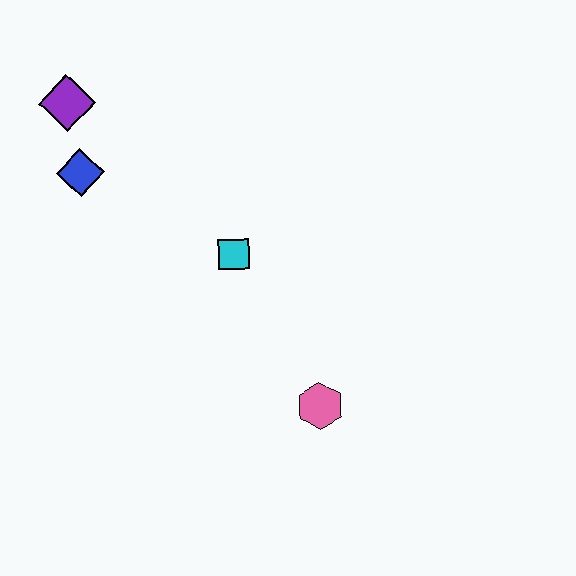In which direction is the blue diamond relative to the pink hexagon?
The blue diamond is above the pink hexagon.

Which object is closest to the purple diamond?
The blue diamond is closest to the purple diamond.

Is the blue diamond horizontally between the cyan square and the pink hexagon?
No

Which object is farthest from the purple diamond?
The pink hexagon is farthest from the purple diamond.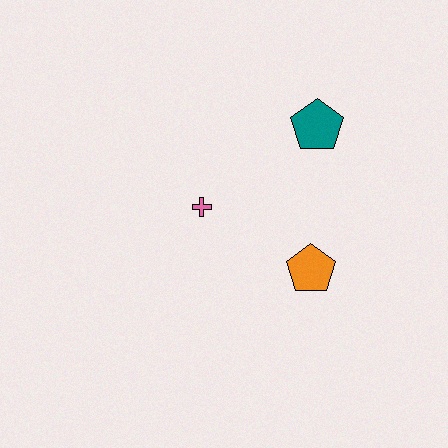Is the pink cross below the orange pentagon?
No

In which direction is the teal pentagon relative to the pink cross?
The teal pentagon is to the right of the pink cross.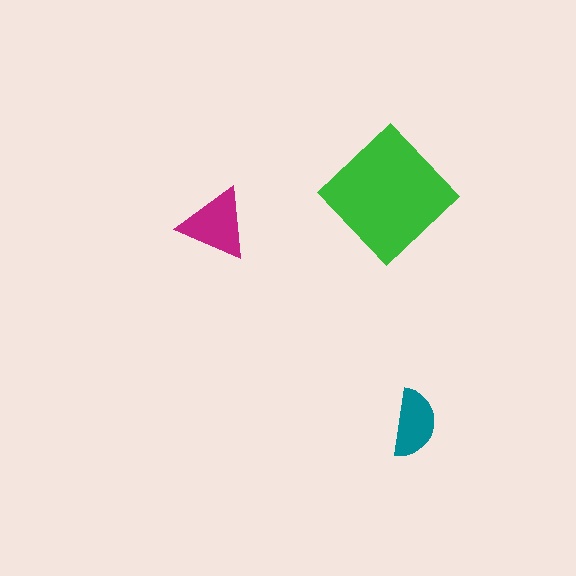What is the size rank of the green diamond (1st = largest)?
1st.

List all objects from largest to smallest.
The green diamond, the magenta triangle, the teal semicircle.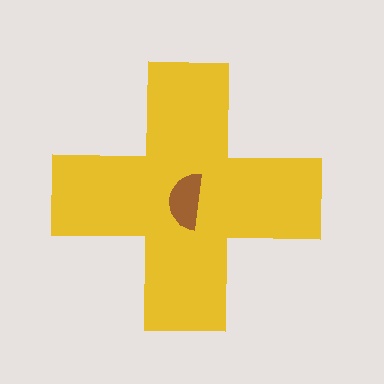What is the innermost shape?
The brown semicircle.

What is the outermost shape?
The yellow cross.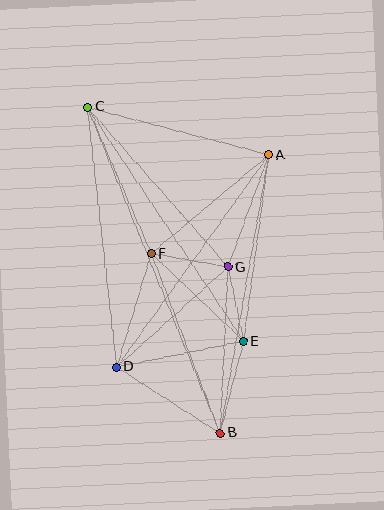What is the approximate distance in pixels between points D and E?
The distance between D and E is approximately 129 pixels.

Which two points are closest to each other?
Points E and G are closest to each other.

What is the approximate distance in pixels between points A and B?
The distance between A and B is approximately 282 pixels.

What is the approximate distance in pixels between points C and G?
The distance between C and G is approximately 212 pixels.